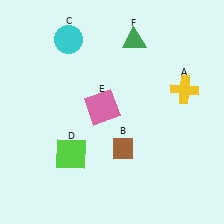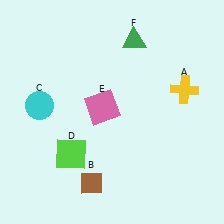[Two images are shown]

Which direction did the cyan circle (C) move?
The cyan circle (C) moved down.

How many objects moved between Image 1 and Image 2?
2 objects moved between the two images.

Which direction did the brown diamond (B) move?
The brown diamond (B) moved down.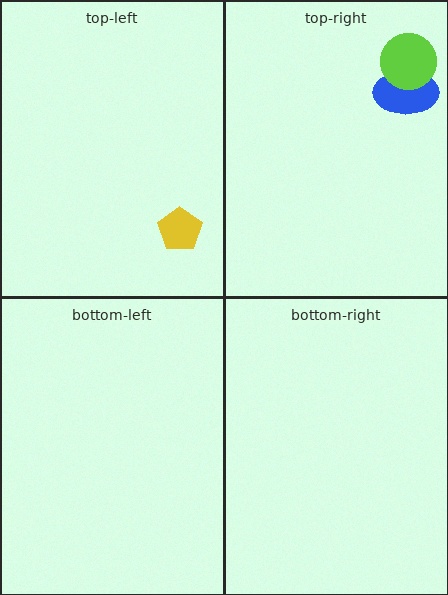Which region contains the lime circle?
The top-right region.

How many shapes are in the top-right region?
2.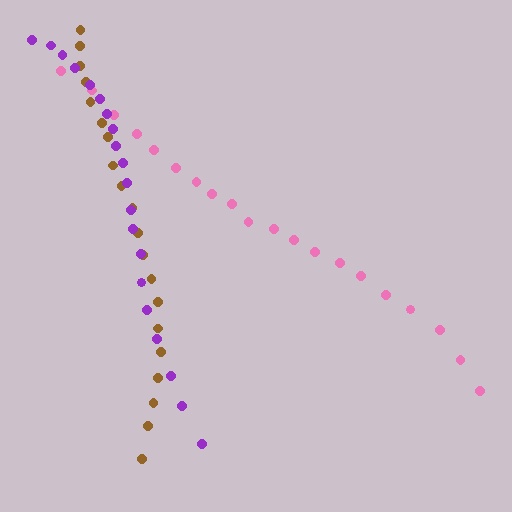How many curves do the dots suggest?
There are 3 distinct paths.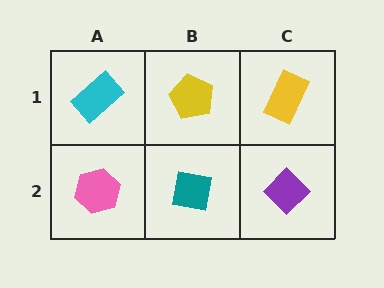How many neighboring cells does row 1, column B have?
3.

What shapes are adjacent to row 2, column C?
A yellow rectangle (row 1, column C), a teal square (row 2, column B).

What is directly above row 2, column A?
A cyan rectangle.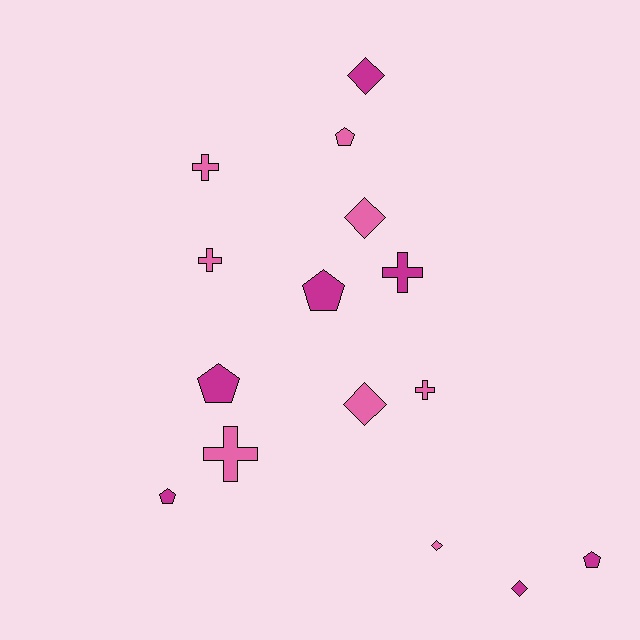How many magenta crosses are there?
There is 1 magenta cross.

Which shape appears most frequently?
Diamond, with 5 objects.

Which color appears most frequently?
Pink, with 8 objects.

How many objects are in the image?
There are 15 objects.